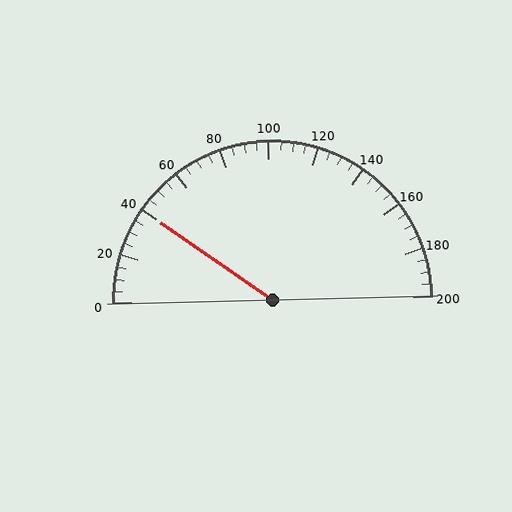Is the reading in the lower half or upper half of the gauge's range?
The reading is in the lower half of the range (0 to 200).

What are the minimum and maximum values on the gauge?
The gauge ranges from 0 to 200.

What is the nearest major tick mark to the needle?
The nearest major tick mark is 40.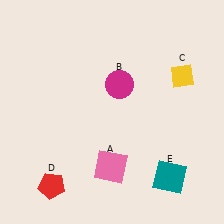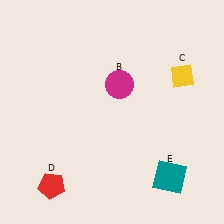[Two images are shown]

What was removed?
The pink square (A) was removed in Image 2.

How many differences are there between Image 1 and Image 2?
There is 1 difference between the two images.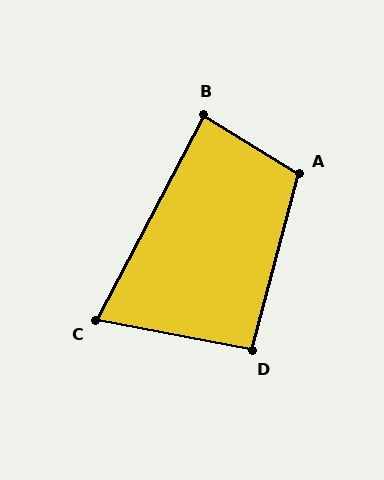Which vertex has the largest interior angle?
A, at approximately 107 degrees.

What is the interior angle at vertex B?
Approximately 86 degrees (approximately right).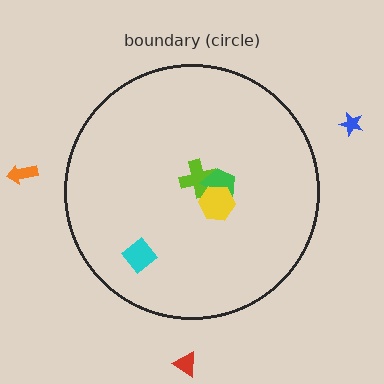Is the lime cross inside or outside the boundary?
Inside.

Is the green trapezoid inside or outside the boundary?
Inside.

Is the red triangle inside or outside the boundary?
Outside.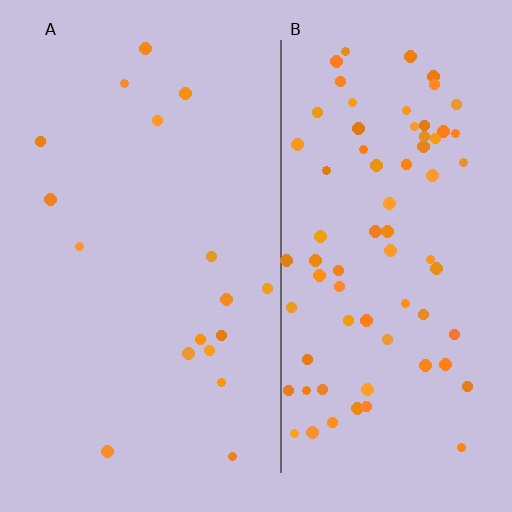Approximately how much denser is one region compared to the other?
Approximately 4.4× — region B over region A.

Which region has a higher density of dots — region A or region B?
B (the right).